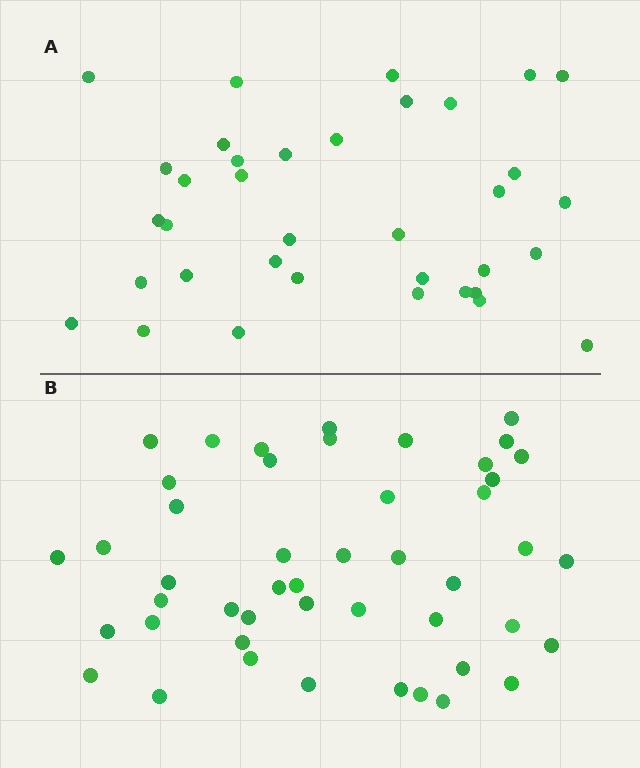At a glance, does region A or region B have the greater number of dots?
Region B (the bottom region) has more dots.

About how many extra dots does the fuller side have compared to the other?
Region B has roughly 12 or so more dots than region A.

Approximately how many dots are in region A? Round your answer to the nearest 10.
About 40 dots. (The exact count is 36, which rounds to 40.)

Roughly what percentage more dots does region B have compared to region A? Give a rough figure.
About 30% more.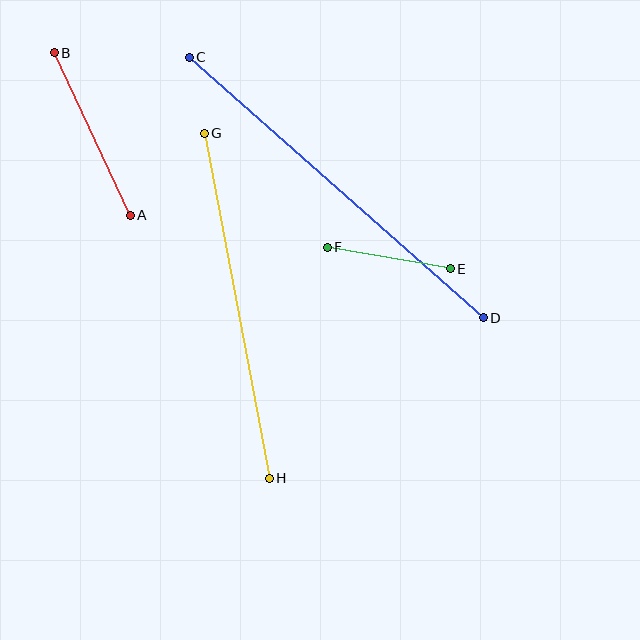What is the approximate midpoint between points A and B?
The midpoint is at approximately (92, 134) pixels.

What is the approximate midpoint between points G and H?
The midpoint is at approximately (237, 306) pixels.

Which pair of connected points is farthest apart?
Points C and D are farthest apart.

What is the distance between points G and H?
The distance is approximately 351 pixels.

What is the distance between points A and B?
The distance is approximately 179 pixels.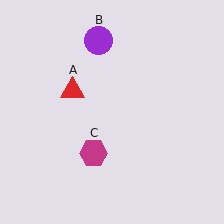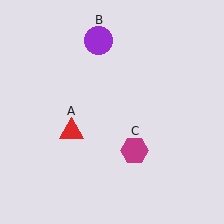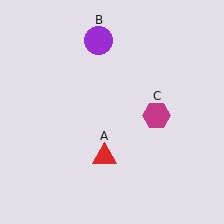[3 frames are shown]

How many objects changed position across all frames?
2 objects changed position: red triangle (object A), magenta hexagon (object C).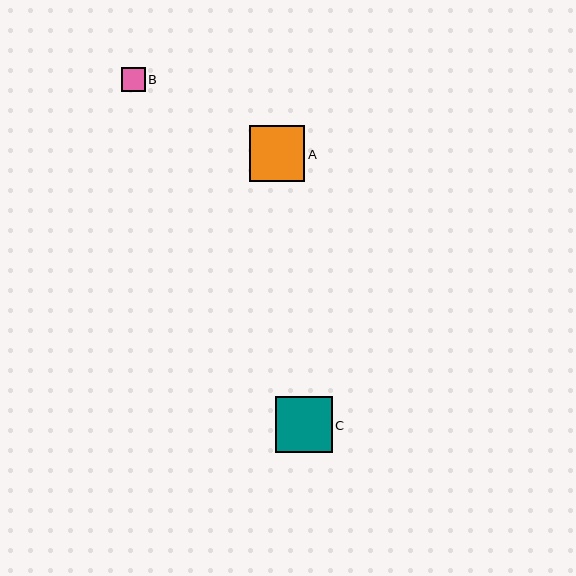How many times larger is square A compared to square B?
Square A is approximately 2.3 times the size of square B.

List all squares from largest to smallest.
From largest to smallest: C, A, B.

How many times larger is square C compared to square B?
Square C is approximately 2.3 times the size of square B.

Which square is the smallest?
Square B is the smallest with a size of approximately 24 pixels.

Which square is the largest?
Square C is the largest with a size of approximately 57 pixels.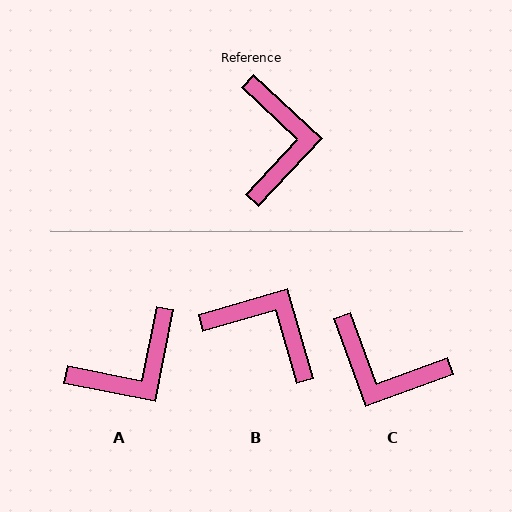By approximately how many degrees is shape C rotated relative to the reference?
Approximately 117 degrees clockwise.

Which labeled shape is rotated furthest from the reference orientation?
C, about 117 degrees away.